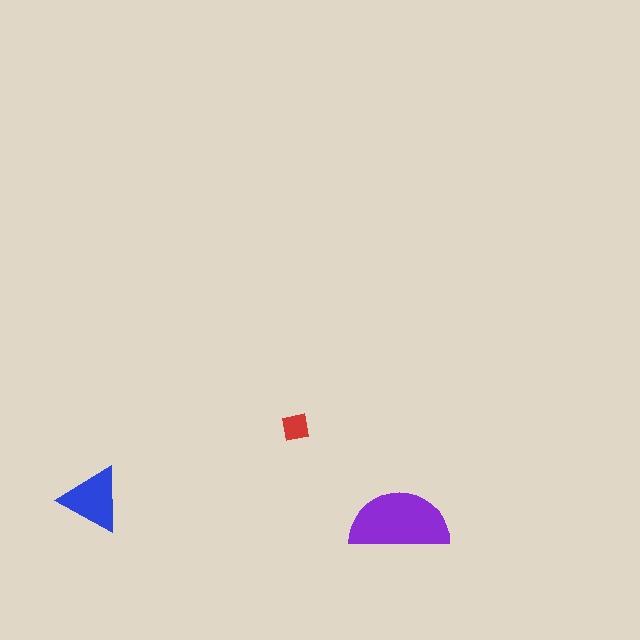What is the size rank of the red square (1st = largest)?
3rd.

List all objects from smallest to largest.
The red square, the blue triangle, the purple semicircle.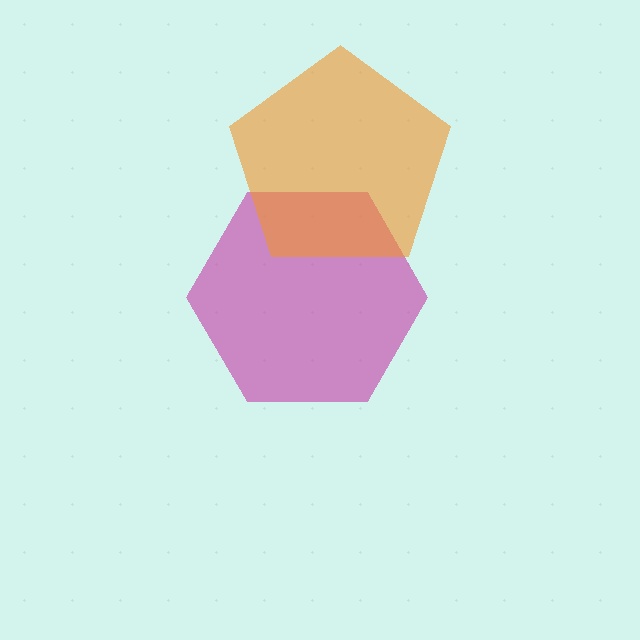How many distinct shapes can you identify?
There are 2 distinct shapes: a magenta hexagon, an orange pentagon.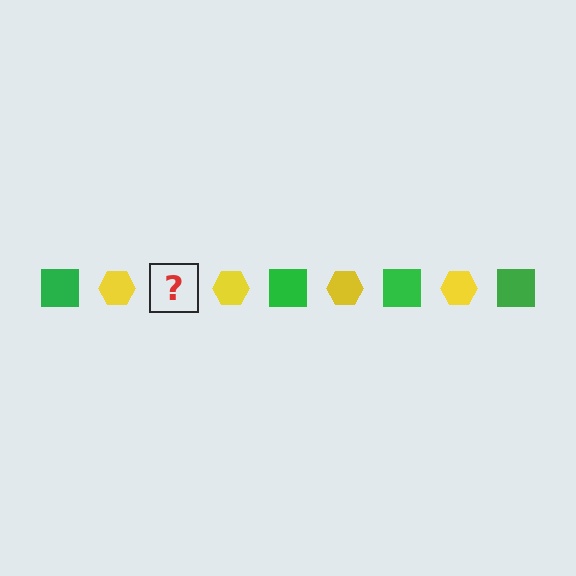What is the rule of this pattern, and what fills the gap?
The rule is that the pattern alternates between green square and yellow hexagon. The gap should be filled with a green square.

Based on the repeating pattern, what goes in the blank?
The blank should be a green square.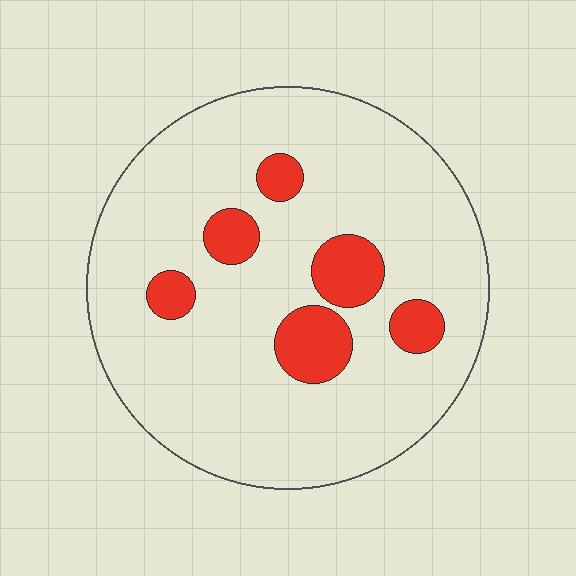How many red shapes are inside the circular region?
6.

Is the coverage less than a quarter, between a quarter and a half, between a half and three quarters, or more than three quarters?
Less than a quarter.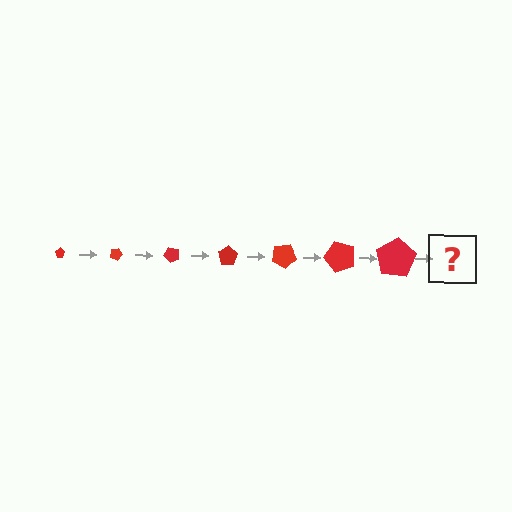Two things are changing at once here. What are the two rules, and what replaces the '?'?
The two rules are that the pentagon grows larger each step and it rotates 25 degrees each step. The '?' should be a pentagon, larger than the previous one and rotated 175 degrees from the start.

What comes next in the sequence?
The next element should be a pentagon, larger than the previous one and rotated 175 degrees from the start.